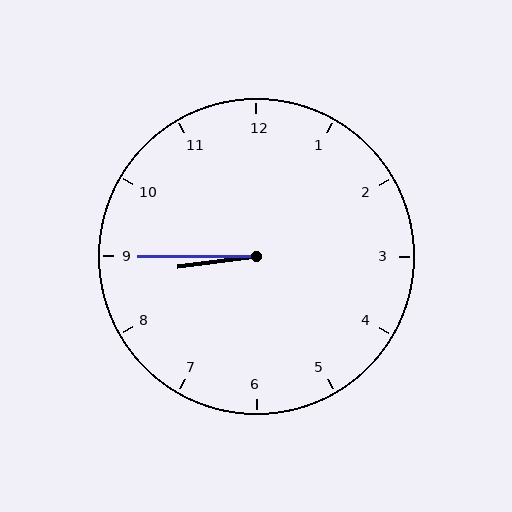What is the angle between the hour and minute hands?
Approximately 8 degrees.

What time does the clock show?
8:45.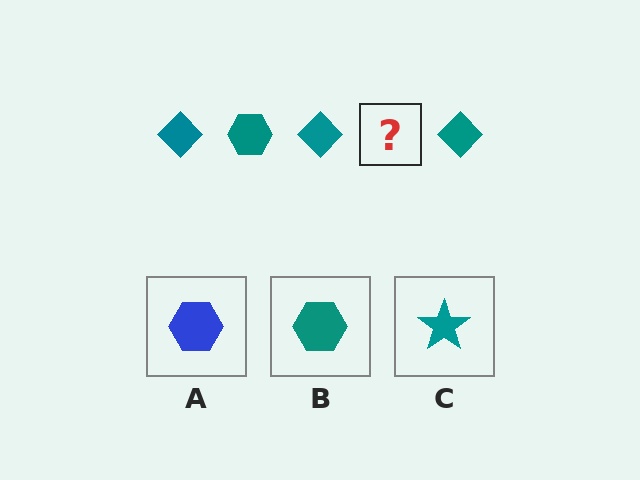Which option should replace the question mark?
Option B.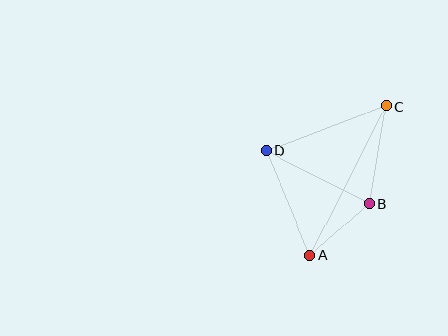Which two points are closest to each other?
Points A and B are closest to each other.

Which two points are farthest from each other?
Points A and C are farthest from each other.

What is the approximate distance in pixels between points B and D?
The distance between B and D is approximately 116 pixels.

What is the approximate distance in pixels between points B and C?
The distance between B and C is approximately 99 pixels.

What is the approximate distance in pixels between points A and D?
The distance between A and D is approximately 113 pixels.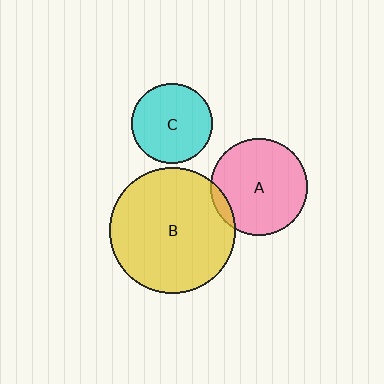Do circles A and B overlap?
Yes.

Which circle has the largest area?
Circle B (yellow).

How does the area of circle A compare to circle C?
Approximately 1.4 times.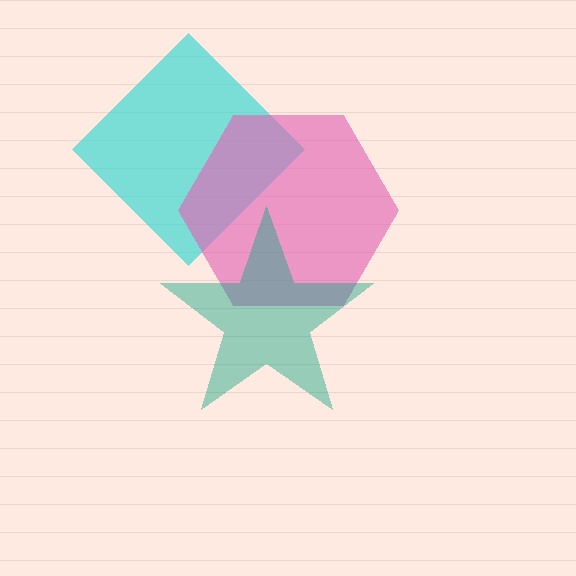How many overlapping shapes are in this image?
There are 3 overlapping shapes in the image.